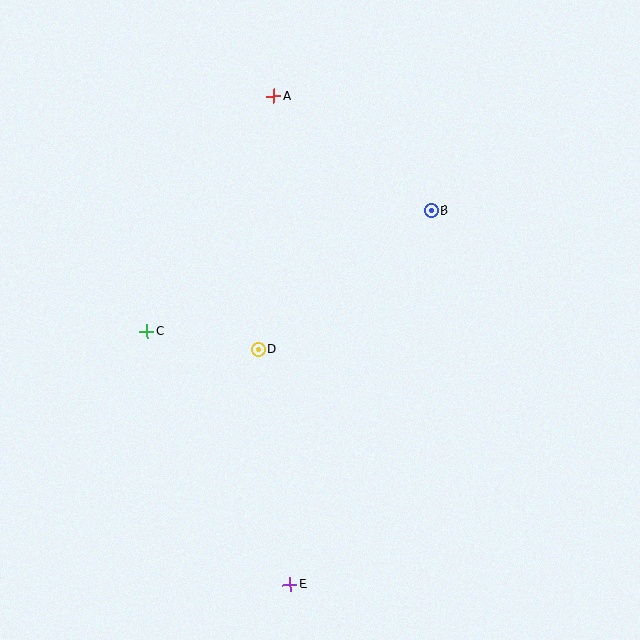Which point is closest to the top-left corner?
Point A is closest to the top-left corner.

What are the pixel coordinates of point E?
Point E is at (290, 584).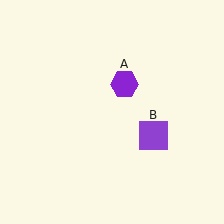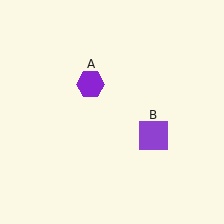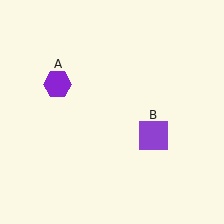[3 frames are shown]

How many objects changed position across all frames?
1 object changed position: purple hexagon (object A).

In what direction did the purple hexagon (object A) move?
The purple hexagon (object A) moved left.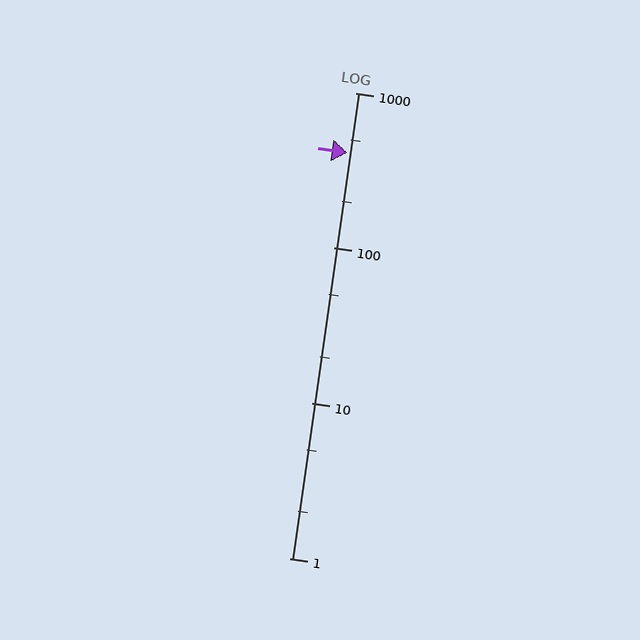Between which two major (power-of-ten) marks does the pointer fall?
The pointer is between 100 and 1000.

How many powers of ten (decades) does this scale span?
The scale spans 3 decades, from 1 to 1000.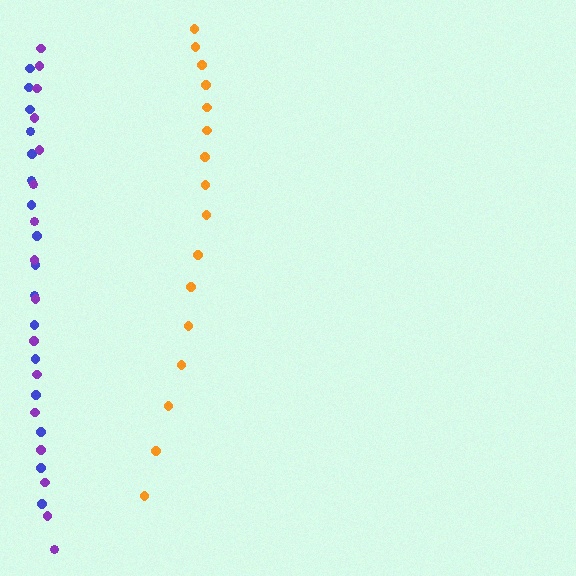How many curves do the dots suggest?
There are 3 distinct paths.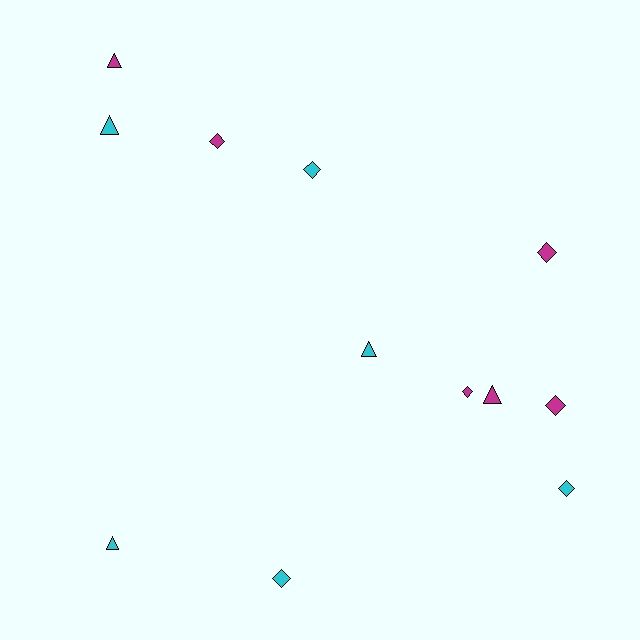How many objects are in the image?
There are 12 objects.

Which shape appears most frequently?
Diamond, with 7 objects.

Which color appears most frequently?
Magenta, with 6 objects.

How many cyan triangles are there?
There are 3 cyan triangles.